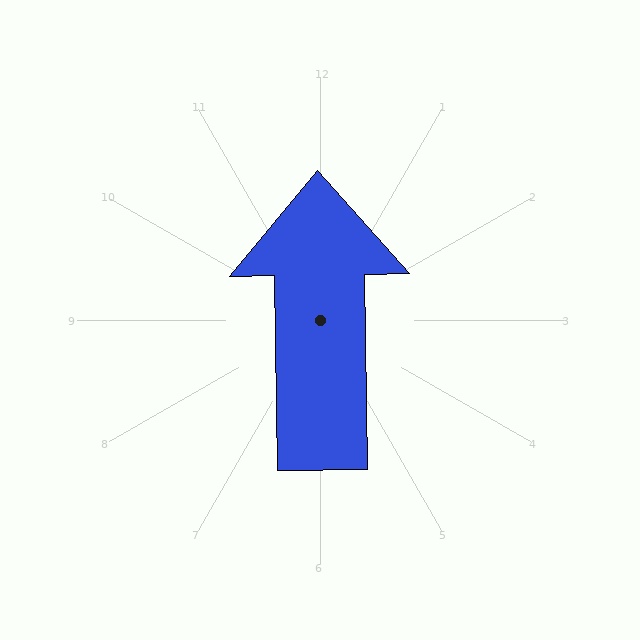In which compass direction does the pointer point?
North.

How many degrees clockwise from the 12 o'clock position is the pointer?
Approximately 359 degrees.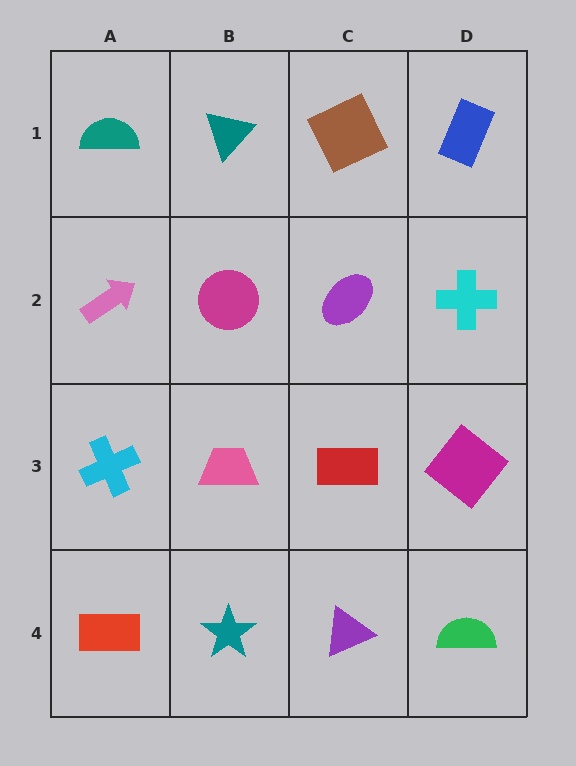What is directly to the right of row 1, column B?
A brown square.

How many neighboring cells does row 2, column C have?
4.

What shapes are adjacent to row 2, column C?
A brown square (row 1, column C), a red rectangle (row 3, column C), a magenta circle (row 2, column B), a cyan cross (row 2, column D).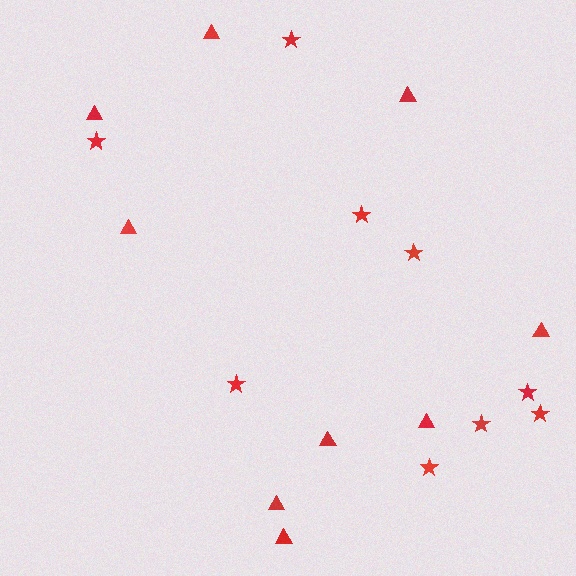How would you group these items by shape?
There are 2 groups: one group of stars (9) and one group of triangles (9).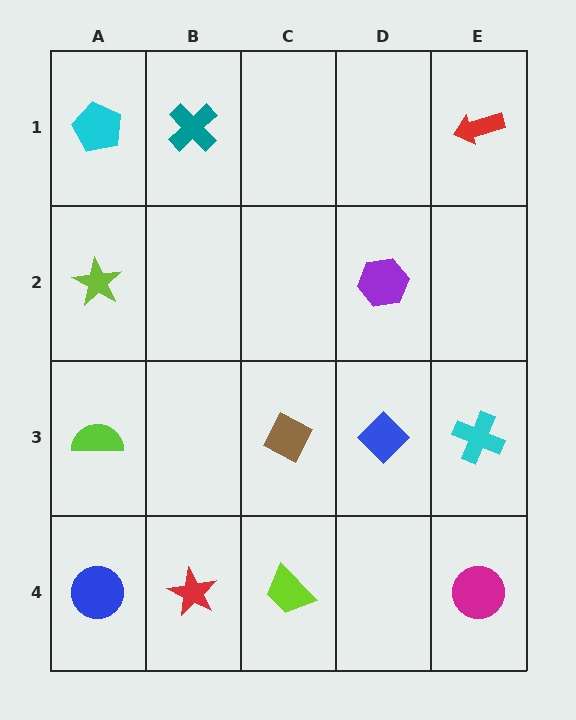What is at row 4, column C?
A lime trapezoid.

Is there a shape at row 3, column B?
No, that cell is empty.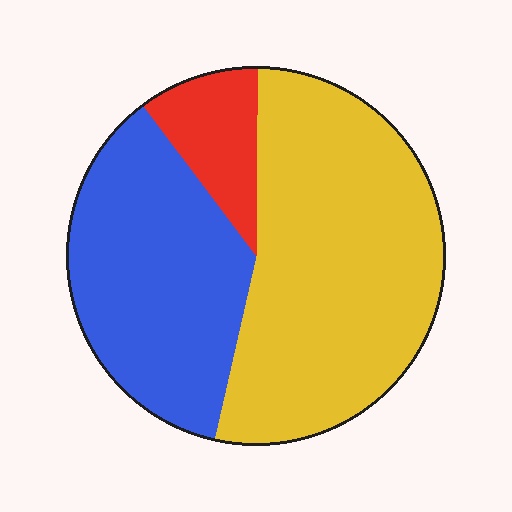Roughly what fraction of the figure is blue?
Blue takes up between a quarter and a half of the figure.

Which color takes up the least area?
Red, at roughly 10%.